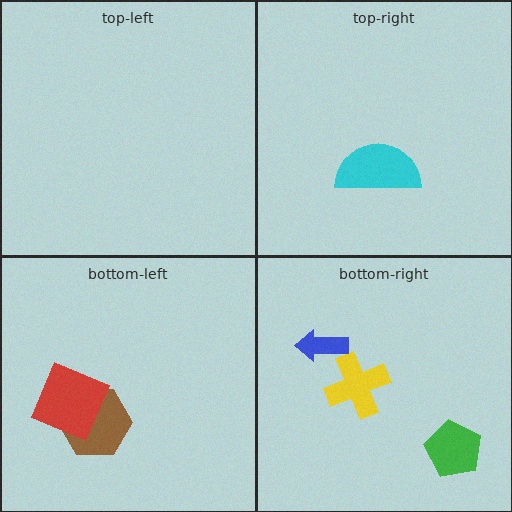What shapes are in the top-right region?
The cyan semicircle.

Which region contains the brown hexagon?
The bottom-left region.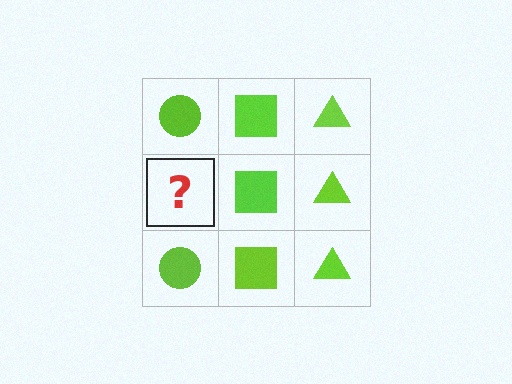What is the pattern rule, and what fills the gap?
The rule is that each column has a consistent shape. The gap should be filled with a lime circle.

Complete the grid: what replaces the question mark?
The question mark should be replaced with a lime circle.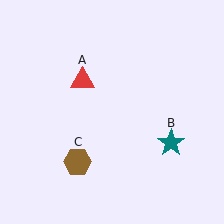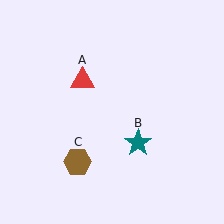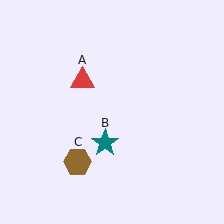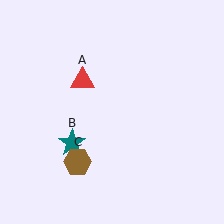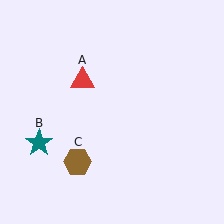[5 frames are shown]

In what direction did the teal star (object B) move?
The teal star (object B) moved left.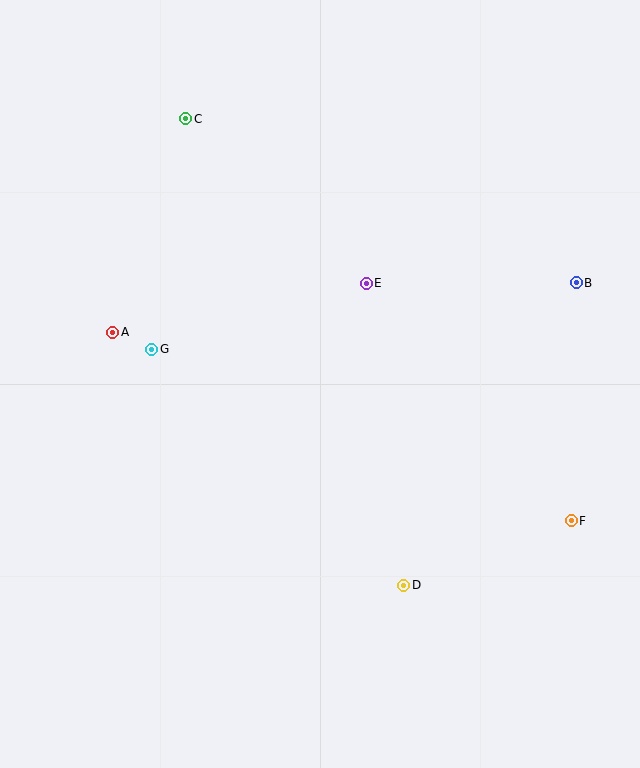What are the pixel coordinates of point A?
Point A is at (113, 332).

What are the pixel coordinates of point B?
Point B is at (576, 283).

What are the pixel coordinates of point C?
Point C is at (186, 119).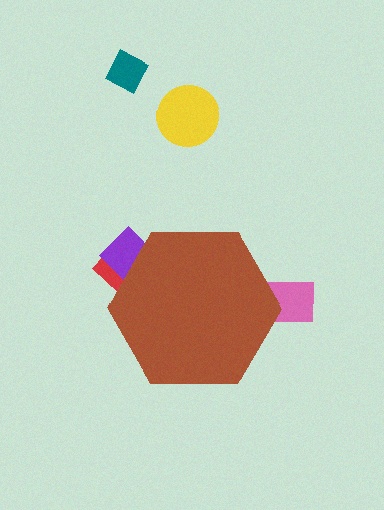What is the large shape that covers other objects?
A brown hexagon.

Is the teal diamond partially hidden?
No, the teal diamond is fully visible.